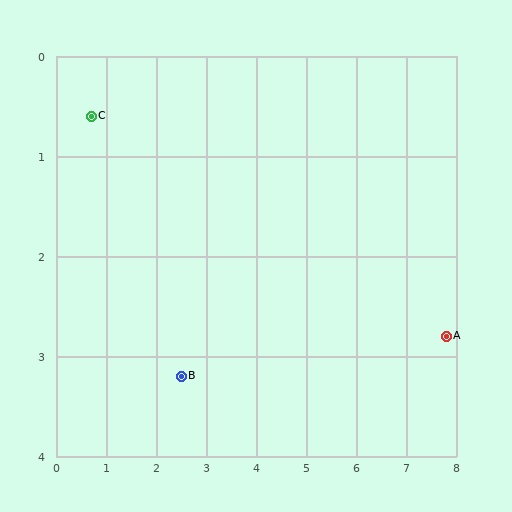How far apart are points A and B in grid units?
Points A and B are about 5.3 grid units apart.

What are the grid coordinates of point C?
Point C is at approximately (0.7, 0.6).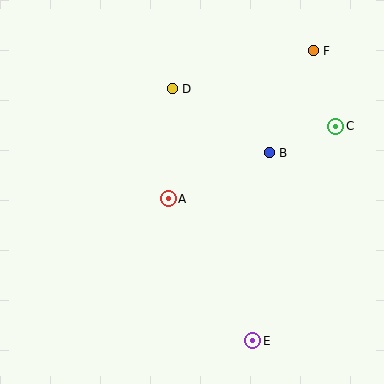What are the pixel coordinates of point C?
Point C is at (336, 126).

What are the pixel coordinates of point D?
Point D is at (172, 89).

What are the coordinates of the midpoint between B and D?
The midpoint between B and D is at (221, 121).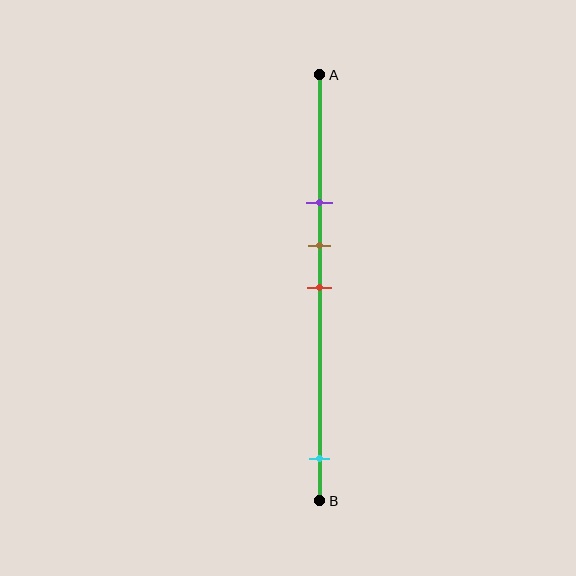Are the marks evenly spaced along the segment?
No, the marks are not evenly spaced.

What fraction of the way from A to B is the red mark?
The red mark is approximately 50% (0.5) of the way from A to B.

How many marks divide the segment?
There are 4 marks dividing the segment.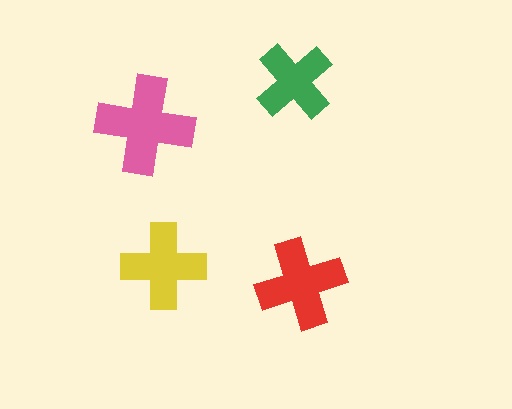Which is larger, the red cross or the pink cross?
The pink one.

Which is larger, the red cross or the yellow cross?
The red one.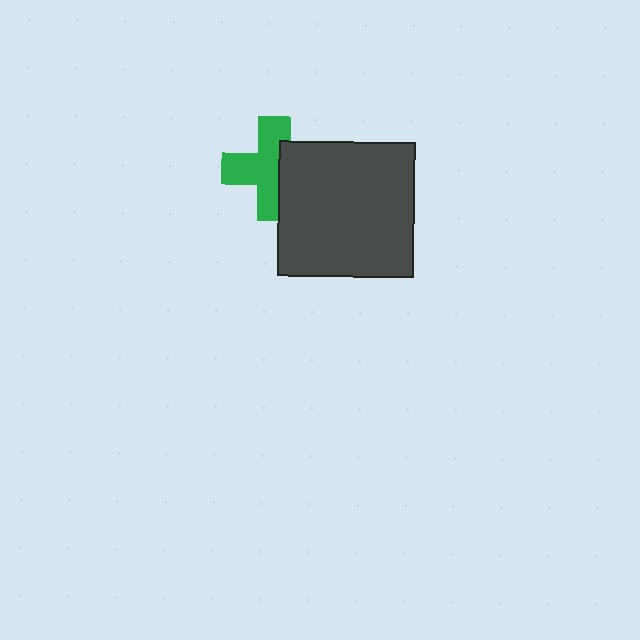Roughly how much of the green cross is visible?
About half of it is visible (roughly 62%).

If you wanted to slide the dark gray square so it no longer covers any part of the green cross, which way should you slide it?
Slide it right — that is the most direct way to separate the two shapes.